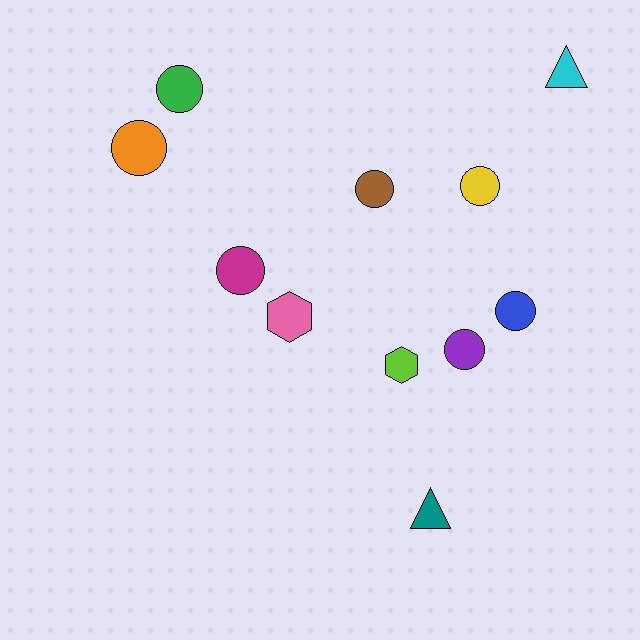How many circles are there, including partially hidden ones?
There are 7 circles.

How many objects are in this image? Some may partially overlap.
There are 11 objects.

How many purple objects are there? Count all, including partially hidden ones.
There is 1 purple object.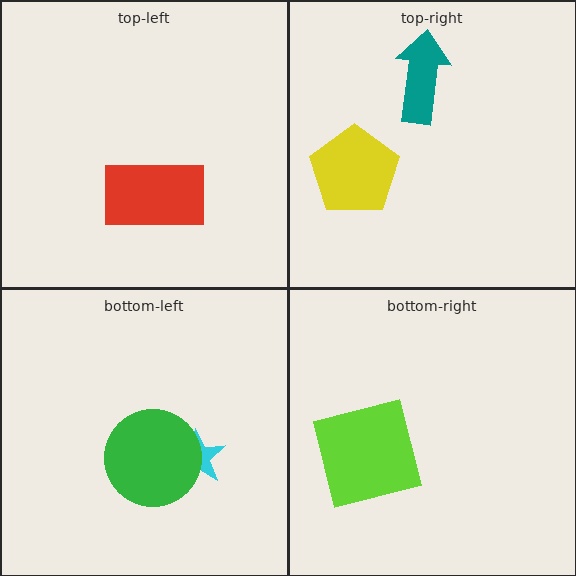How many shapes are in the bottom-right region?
1.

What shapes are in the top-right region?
The teal arrow, the yellow pentagon.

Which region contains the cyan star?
The bottom-left region.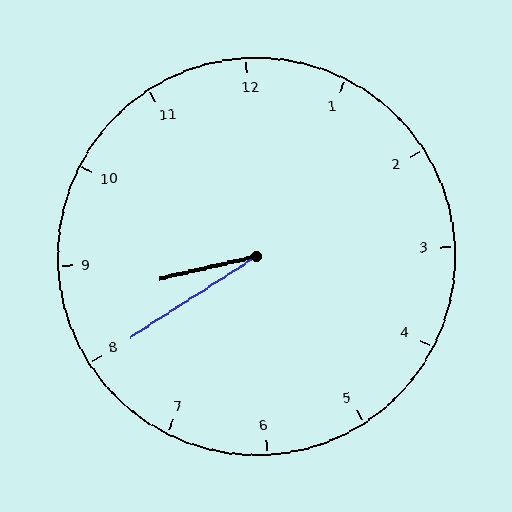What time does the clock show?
8:40.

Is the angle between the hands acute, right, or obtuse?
It is acute.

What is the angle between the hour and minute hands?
Approximately 20 degrees.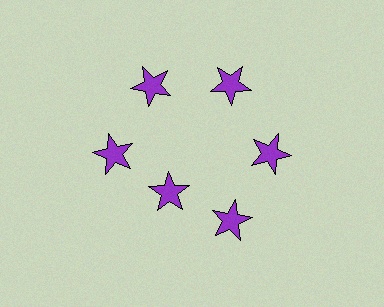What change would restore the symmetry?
The symmetry would be restored by moving it outward, back onto the ring so that all 6 stars sit at equal angles and equal distance from the center.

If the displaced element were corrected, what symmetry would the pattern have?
It would have 6-fold rotational symmetry — the pattern would map onto itself every 60 degrees.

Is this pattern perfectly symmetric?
No. The 6 purple stars are arranged in a ring, but one element near the 7 o'clock position is pulled inward toward the center, breaking the 6-fold rotational symmetry.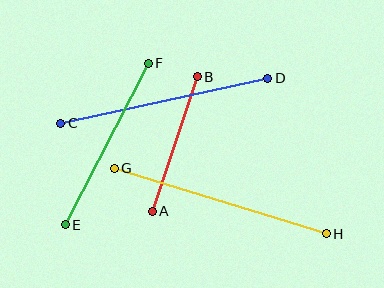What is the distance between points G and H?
The distance is approximately 222 pixels.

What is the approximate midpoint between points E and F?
The midpoint is at approximately (107, 144) pixels.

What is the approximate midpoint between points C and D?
The midpoint is at approximately (164, 101) pixels.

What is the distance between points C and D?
The distance is approximately 212 pixels.